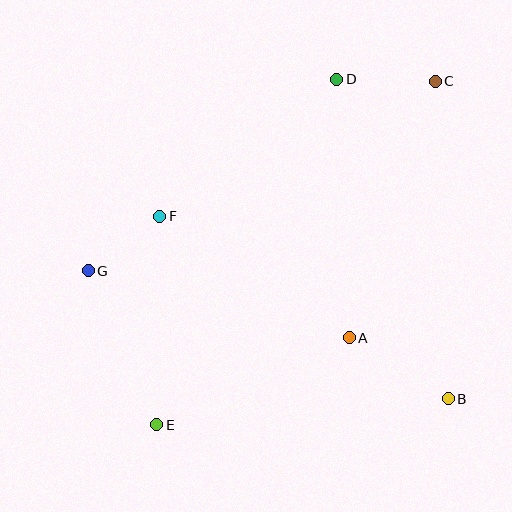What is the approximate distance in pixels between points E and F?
The distance between E and F is approximately 209 pixels.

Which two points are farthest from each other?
Points C and E are farthest from each other.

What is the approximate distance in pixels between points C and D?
The distance between C and D is approximately 98 pixels.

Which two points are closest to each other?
Points F and G are closest to each other.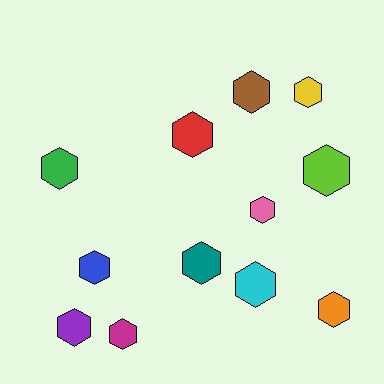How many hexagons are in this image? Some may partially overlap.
There are 12 hexagons.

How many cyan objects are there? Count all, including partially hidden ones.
There is 1 cyan object.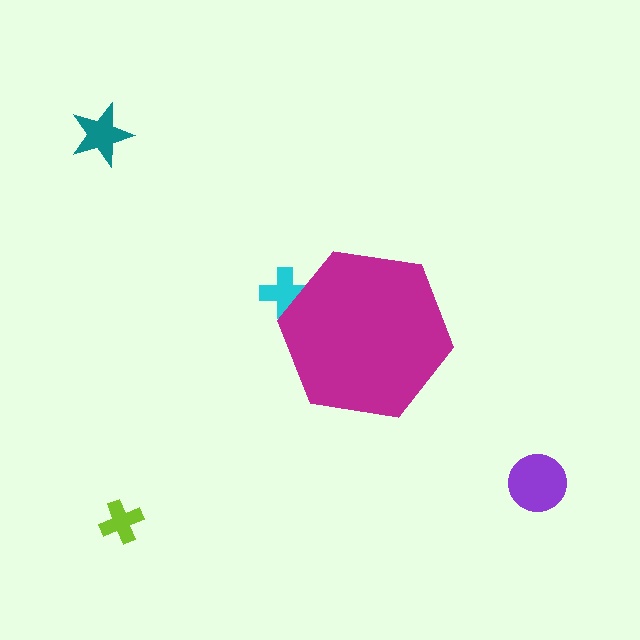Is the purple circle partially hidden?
No, the purple circle is fully visible.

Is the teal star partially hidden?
No, the teal star is fully visible.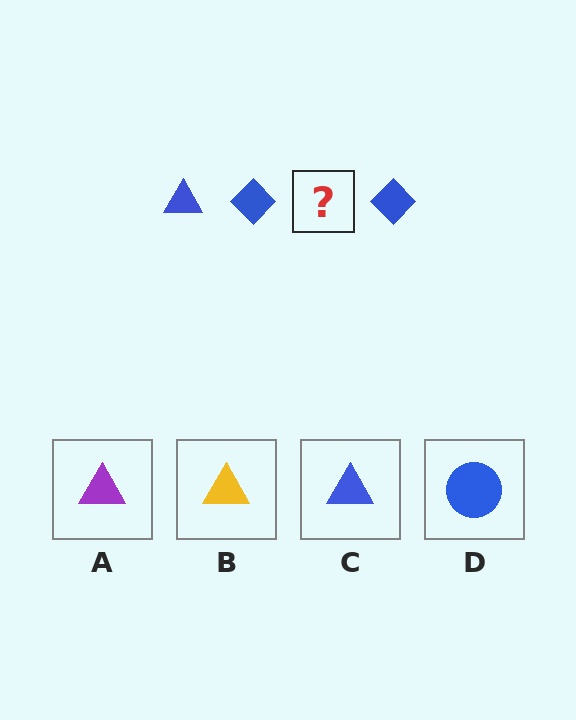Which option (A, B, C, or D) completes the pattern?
C.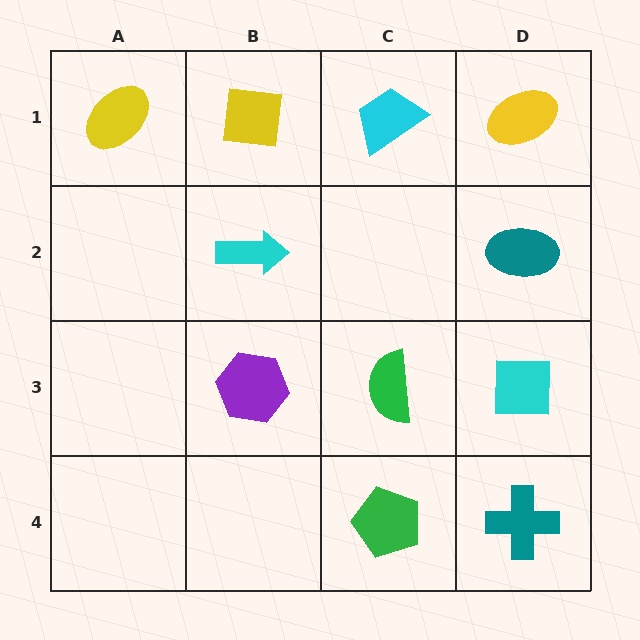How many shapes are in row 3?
3 shapes.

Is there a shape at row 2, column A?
No, that cell is empty.